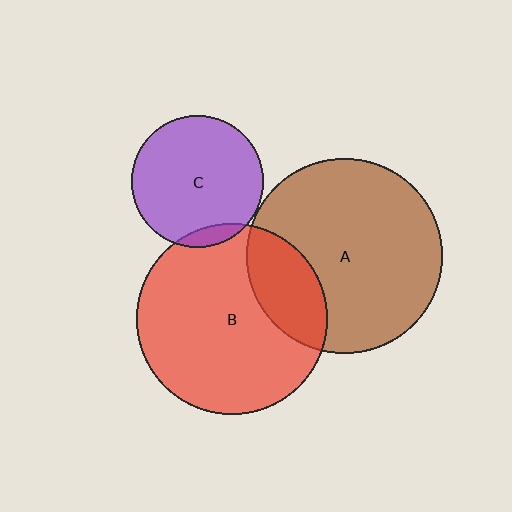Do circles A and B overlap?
Yes.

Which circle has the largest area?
Circle A (brown).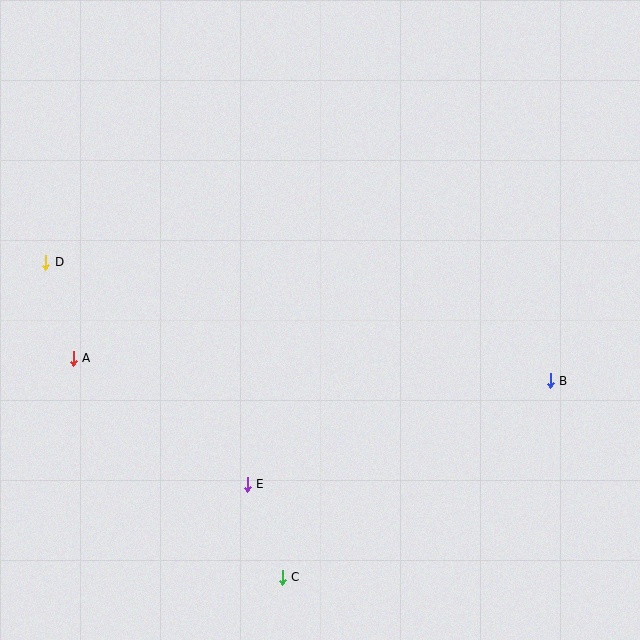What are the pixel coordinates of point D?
Point D is at (46, 262).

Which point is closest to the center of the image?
Point E at (247, 484) is closest to the center.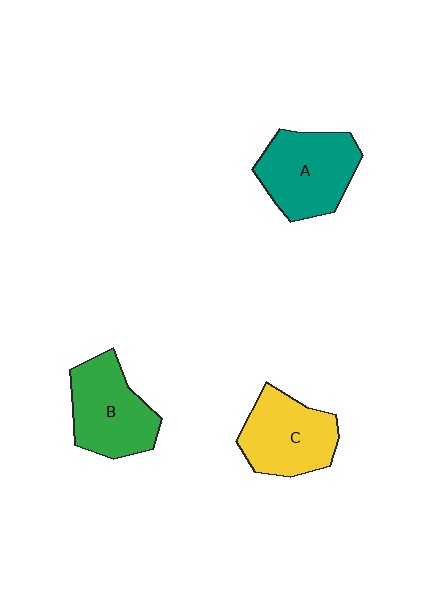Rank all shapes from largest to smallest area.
From largest to smallest: A (teal), B (green), C (yellow).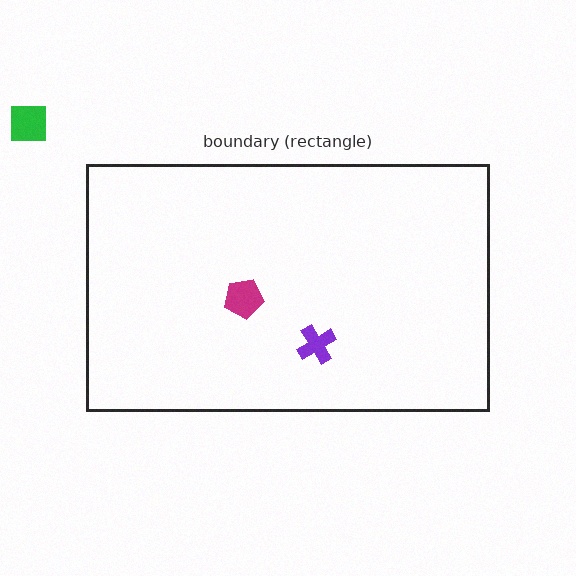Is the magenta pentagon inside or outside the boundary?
Inside.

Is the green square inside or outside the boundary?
Outside.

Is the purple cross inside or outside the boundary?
Inside.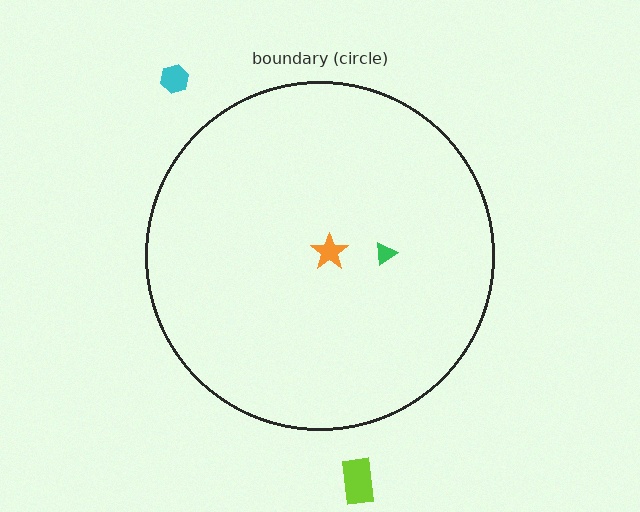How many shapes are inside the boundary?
2 inside, 2 outside.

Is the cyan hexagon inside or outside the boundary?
Outside.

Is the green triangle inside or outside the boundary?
Inside.